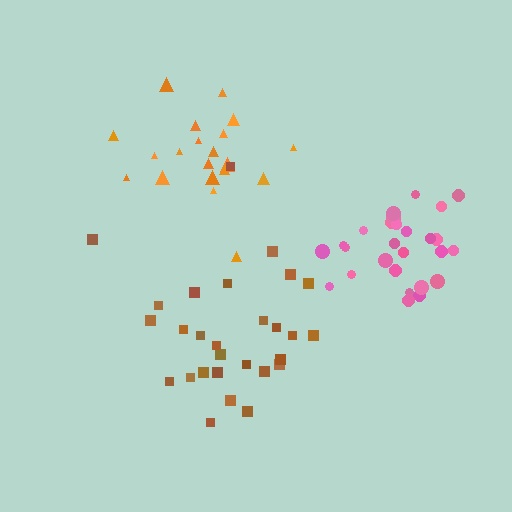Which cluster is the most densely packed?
Pink.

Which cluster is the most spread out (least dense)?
Orange.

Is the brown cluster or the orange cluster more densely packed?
Brown.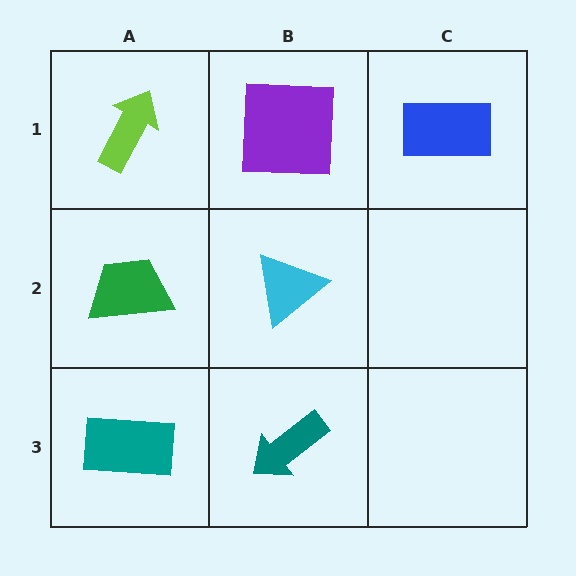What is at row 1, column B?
A purple square.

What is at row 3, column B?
A teal arrow.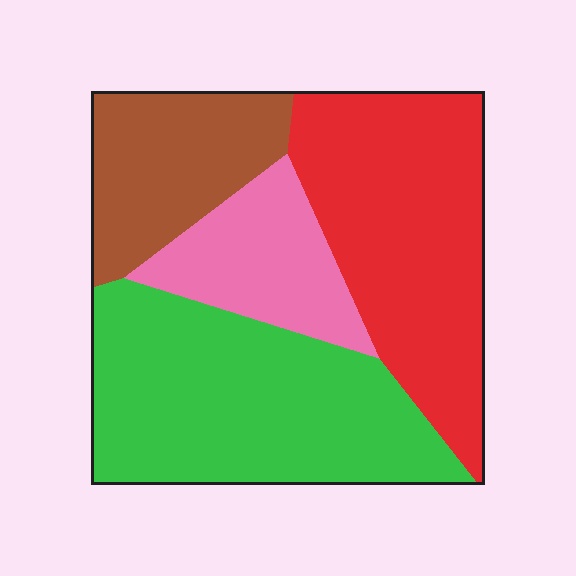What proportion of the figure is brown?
Brown covers 17% of the figure.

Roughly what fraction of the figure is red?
Red covers around 30% of the figure.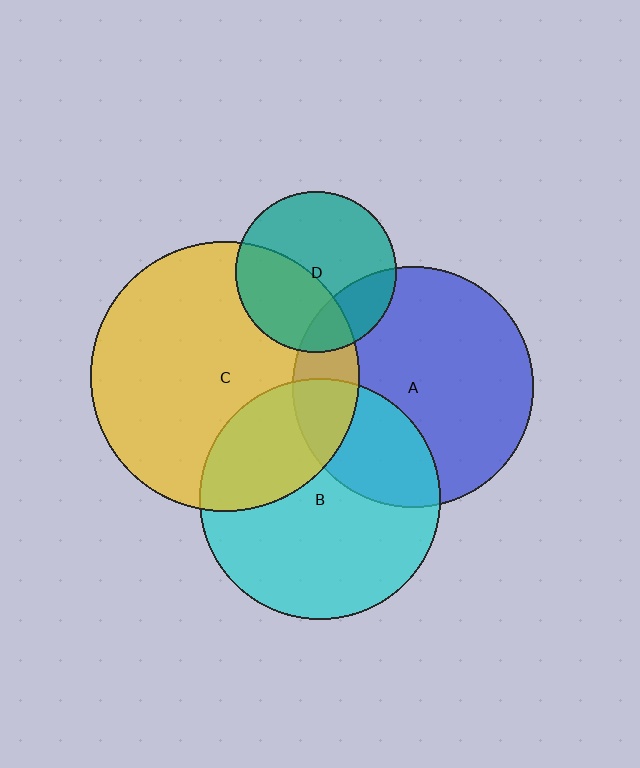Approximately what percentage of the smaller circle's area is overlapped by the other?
Approximately 20%.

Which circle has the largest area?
Circle C (yellow).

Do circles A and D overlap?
Yes.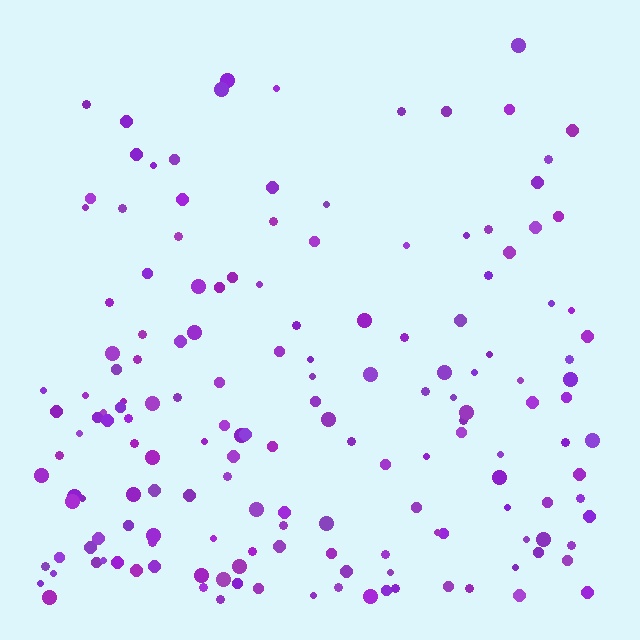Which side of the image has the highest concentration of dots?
The bottom.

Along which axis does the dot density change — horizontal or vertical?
Vertical.